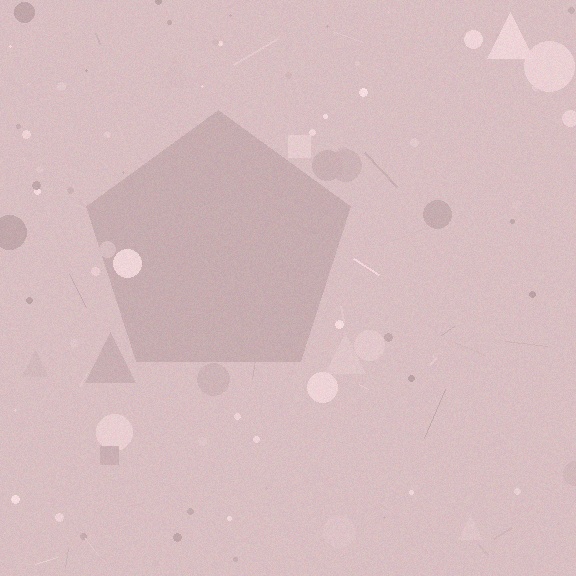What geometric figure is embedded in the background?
A pentagon is embedded in the background.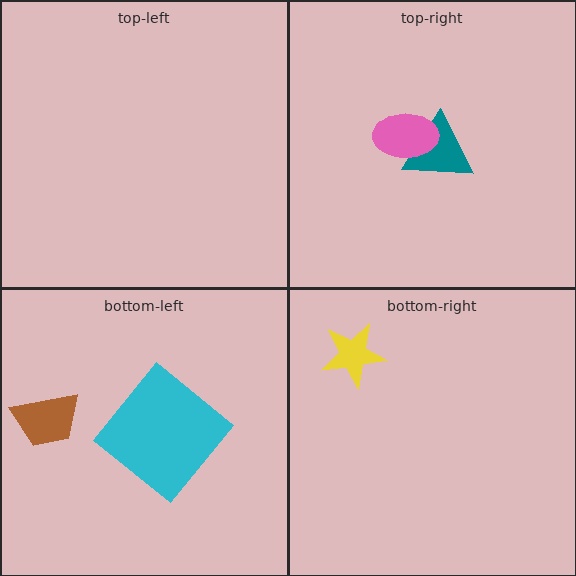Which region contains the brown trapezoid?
The bottom-left region.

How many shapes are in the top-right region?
2.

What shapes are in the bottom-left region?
The brown trapezoid, the cyan diamond.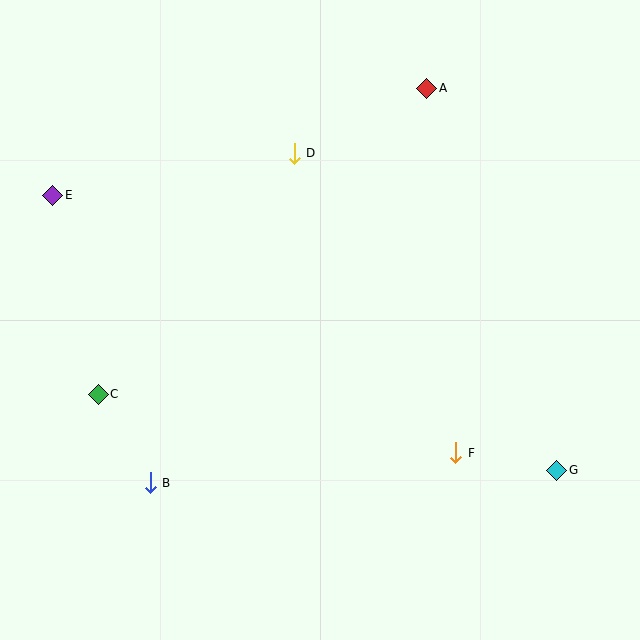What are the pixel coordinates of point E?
Point E is at (53, 195).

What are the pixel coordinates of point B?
Point B is at (150, 483).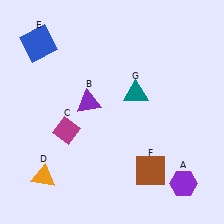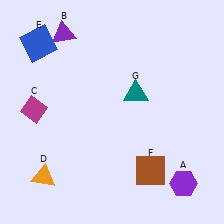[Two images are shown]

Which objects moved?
The objects that moved are: the purple triangle (B), the magenta diamond (C).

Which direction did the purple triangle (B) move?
The purple triangle (B) moved up.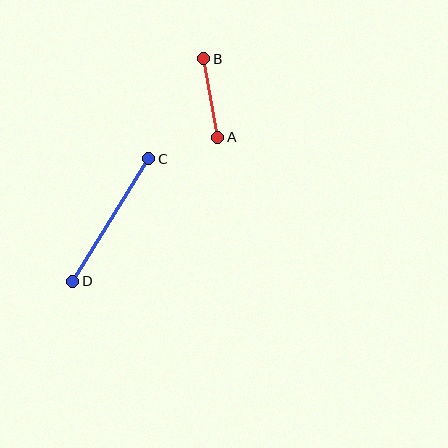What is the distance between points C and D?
The distance is approximately 144 pixels.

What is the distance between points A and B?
The distance is approximately 80 pixels.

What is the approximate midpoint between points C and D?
The midpoint is at approximately (111, 220) pixels.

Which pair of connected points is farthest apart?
Points C and D are farthest apart.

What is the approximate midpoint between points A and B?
The midpoint is at approximately (211, 98) pixels.